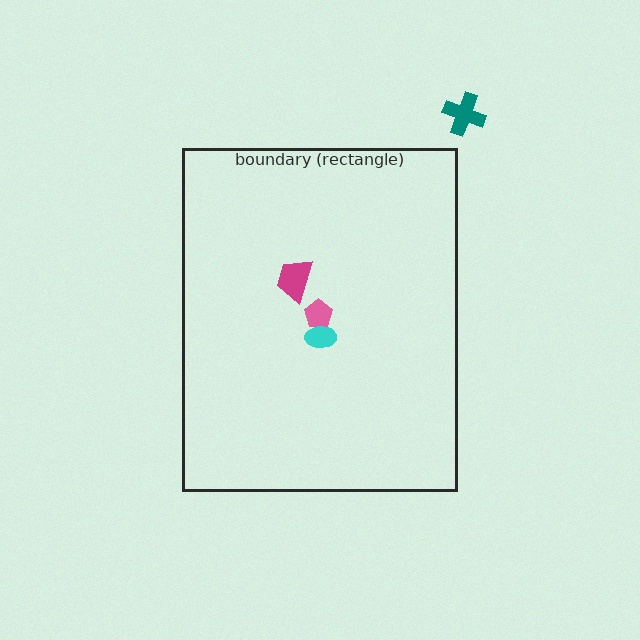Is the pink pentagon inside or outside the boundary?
Inside.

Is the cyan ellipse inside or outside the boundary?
Inside.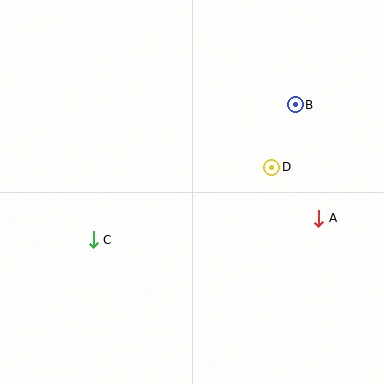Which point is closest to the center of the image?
Point D at (272, 167) is closest to the center.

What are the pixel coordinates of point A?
Point A is at (319, 218).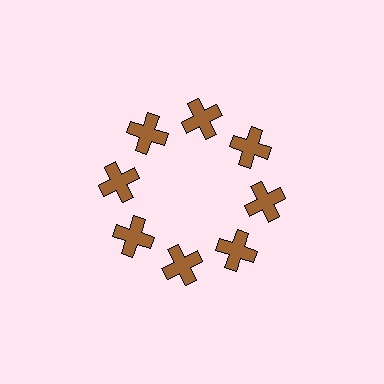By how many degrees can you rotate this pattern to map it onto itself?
The pattern maps onto itself every 45 degrees of rotation.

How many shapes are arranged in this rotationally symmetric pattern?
There are 8 shapes, arranged in 8 groups of 1.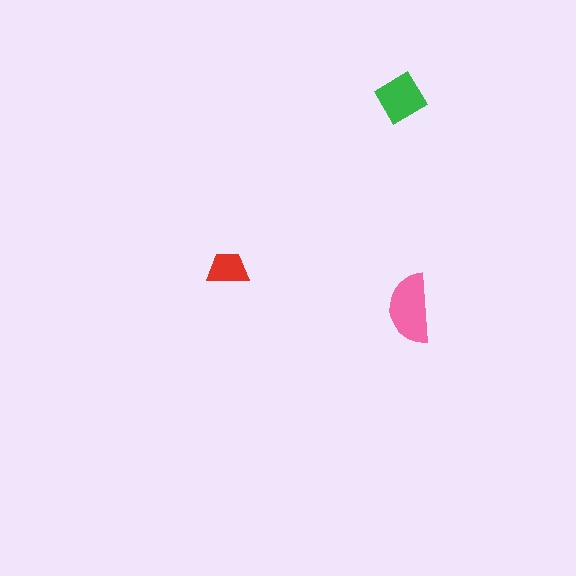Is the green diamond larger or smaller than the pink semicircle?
Smaller.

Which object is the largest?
The pink semicircle.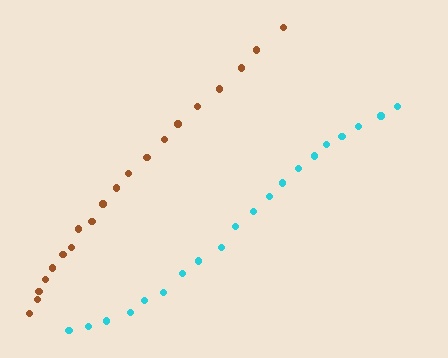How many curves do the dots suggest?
There are 2 distinct paths.